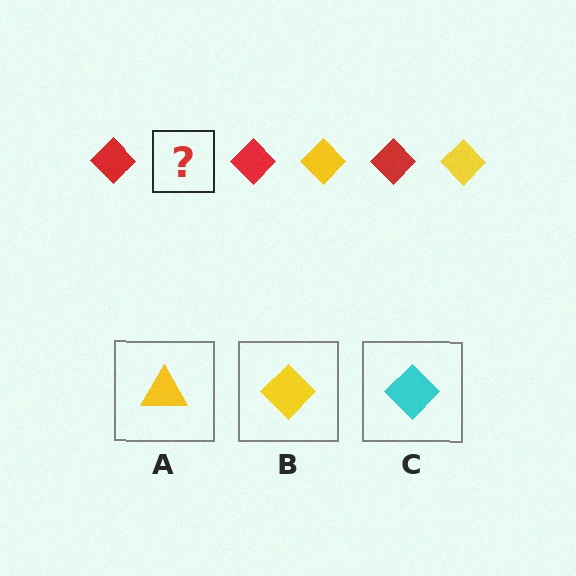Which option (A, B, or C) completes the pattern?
B.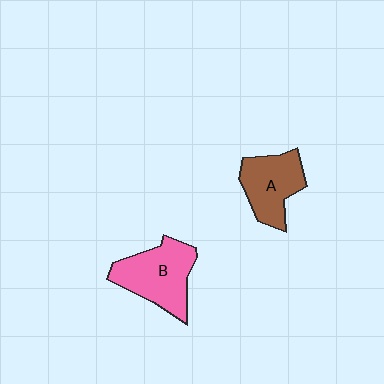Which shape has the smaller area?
Shape A (brown).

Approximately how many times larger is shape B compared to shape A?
Approximately 1.2 times.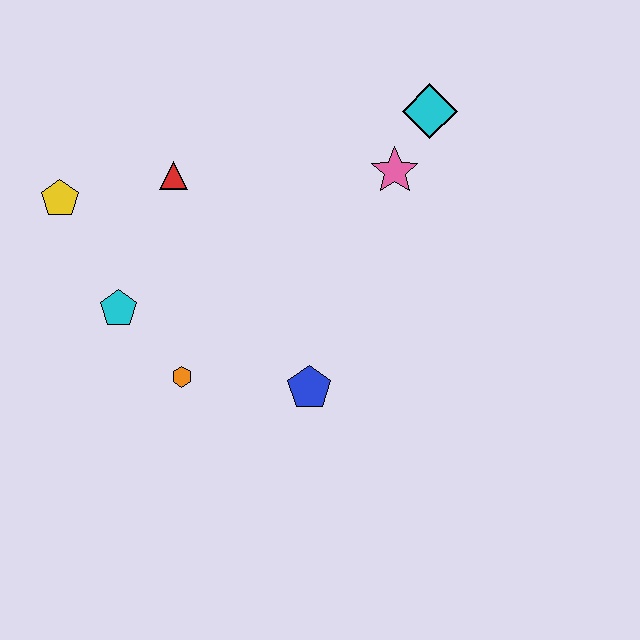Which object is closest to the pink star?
The cyan diamond is closest to the pink star.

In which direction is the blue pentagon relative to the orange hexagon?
The blue pentagon is to the right of the orange hexagon.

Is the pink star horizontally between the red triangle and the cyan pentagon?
No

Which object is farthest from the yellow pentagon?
The cyan diamond is farthest from the yellow pentagon.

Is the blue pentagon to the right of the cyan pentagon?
Yes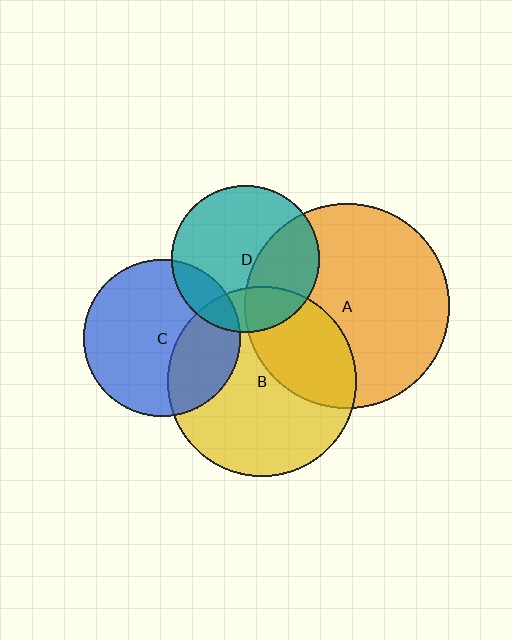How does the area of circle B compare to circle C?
Approximately 1.5 times.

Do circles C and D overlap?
Yes.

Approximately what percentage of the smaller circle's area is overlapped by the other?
Approximately 15%.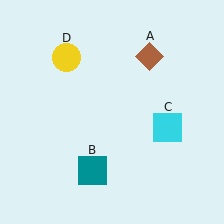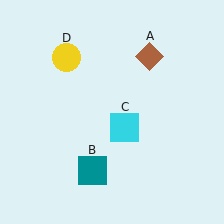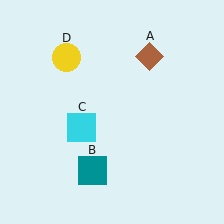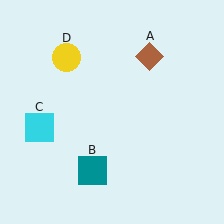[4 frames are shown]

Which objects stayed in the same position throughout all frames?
Brown diamond (object A) and teal square (object B) and yellow circle (object D) remained stationary.